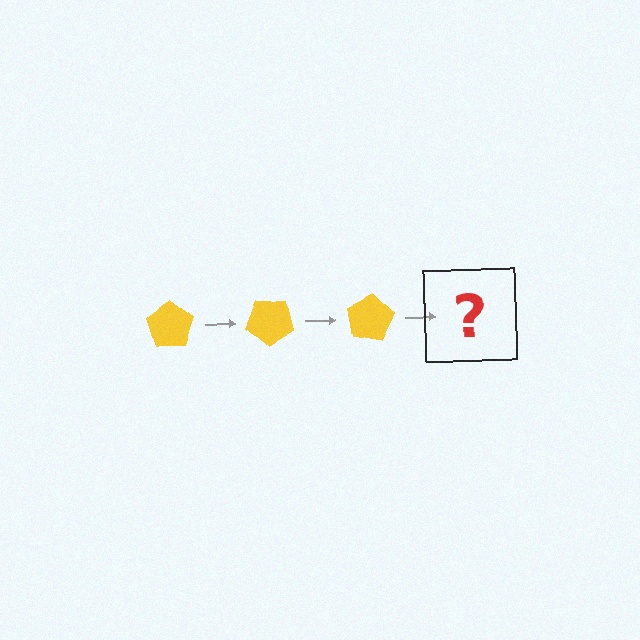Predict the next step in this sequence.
The next step is a yellow pentagon rotated 120 degrees.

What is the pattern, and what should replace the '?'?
The pattern is that the pentagon rotates 40 degrees each step. The '?' should be a yellow pentagon rotated 120 degrees.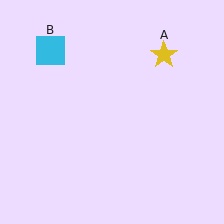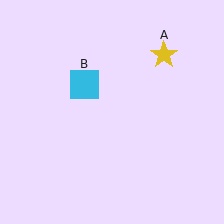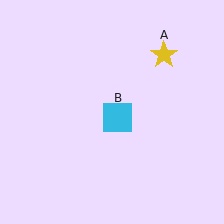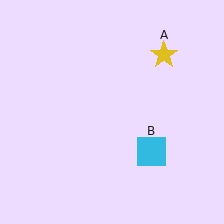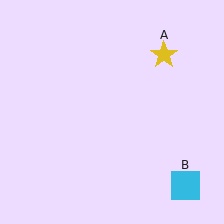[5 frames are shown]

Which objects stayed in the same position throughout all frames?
Yellow star (object A) remained stationary.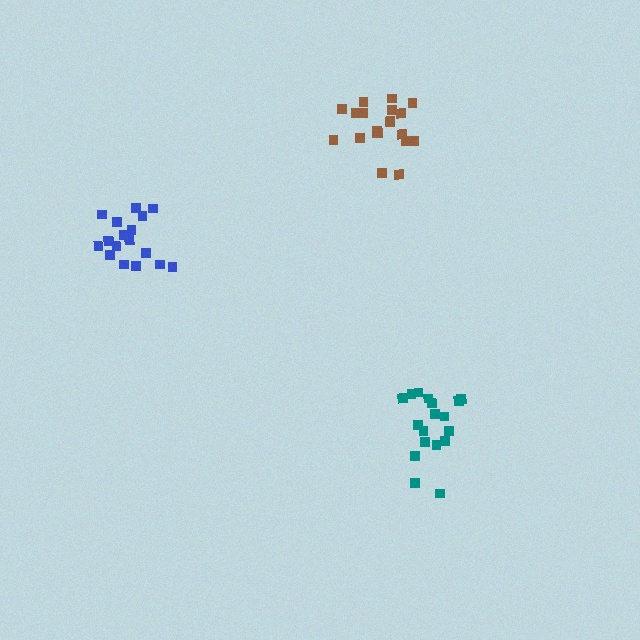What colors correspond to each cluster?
The clusters are colored: blue, teal, brown.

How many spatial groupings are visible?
There are 3 spatial groupings.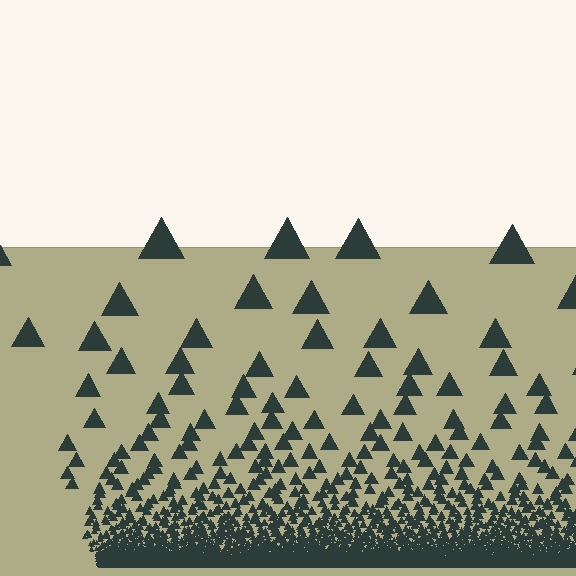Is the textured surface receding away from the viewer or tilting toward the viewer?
The surface appears to tilt toward the viewer. Texture elements get larger and sparser toward the top.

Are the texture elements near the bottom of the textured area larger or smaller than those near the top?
Smaller. The gradient is inverted — elements near the bottom are smaller and denser.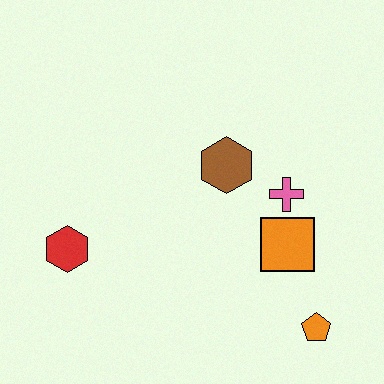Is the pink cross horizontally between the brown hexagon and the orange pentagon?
Yes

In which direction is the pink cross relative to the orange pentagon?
The pink cross is above the orange pentagon.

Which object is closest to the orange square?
The pink cross is closest to the orange square.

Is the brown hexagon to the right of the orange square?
No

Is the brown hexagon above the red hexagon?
Yes